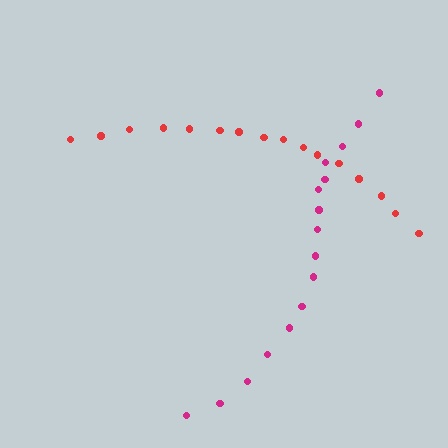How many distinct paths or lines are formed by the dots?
There are 2 distinct paths.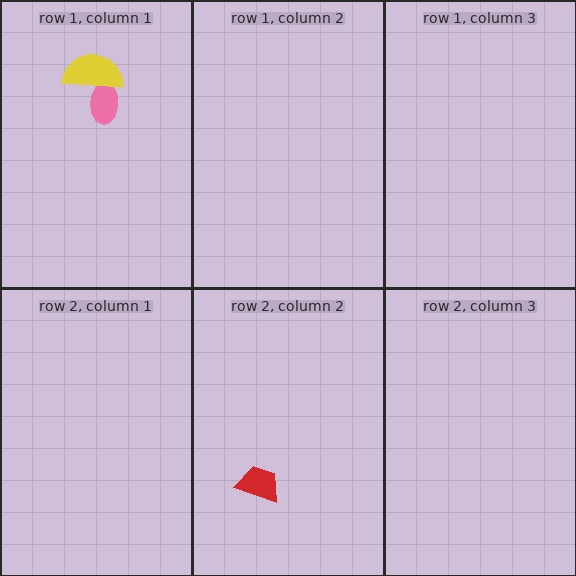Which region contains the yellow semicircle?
The row 1, column 1 region.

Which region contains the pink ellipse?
The row 1, column 1 region.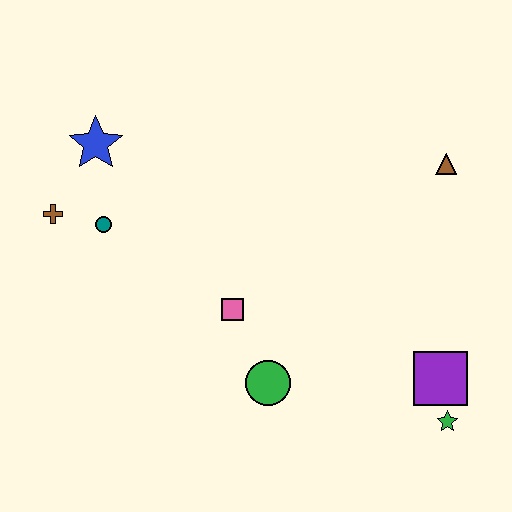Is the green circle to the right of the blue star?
Yes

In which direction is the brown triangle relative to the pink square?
The brown triangle is to the right of the pink square.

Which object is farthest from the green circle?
The blue star is farthest from the green circle.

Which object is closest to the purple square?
The green star is closest to the purple square.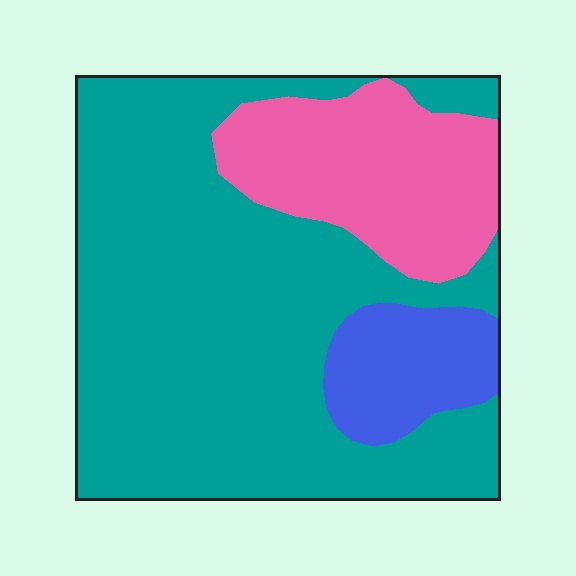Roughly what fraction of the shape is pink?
Pink covers around 20% of the shape.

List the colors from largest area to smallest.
From largest to smallest: teal, pink, blue.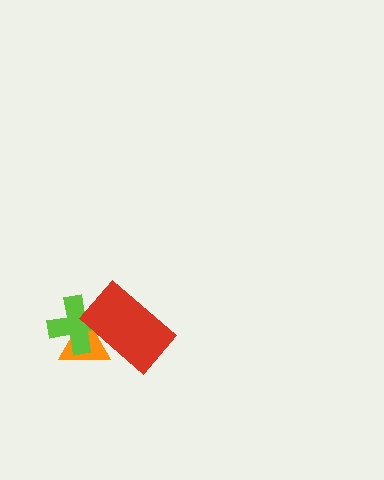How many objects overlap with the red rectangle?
2 objects overlap with the red rectangle.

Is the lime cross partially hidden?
Yes, it is partially covered by another shape.